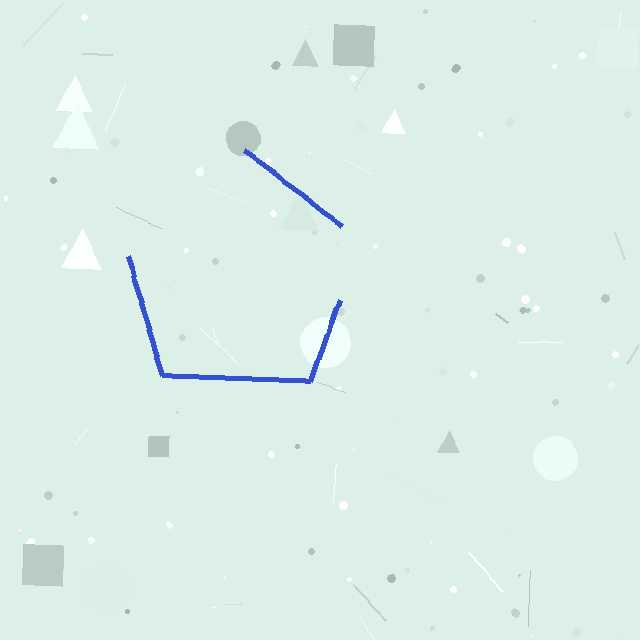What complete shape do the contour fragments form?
The contour fragments form a pentagon.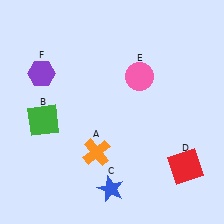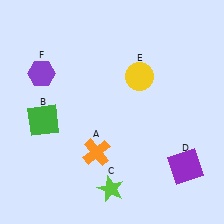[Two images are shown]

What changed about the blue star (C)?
In Image 1, C is blue. In Image 2, it changed to lime.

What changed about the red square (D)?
In Image 1, D is red. In Image 2, it changed to purple.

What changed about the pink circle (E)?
In Image 1, E is pink. In Image 2, it changed to yellow.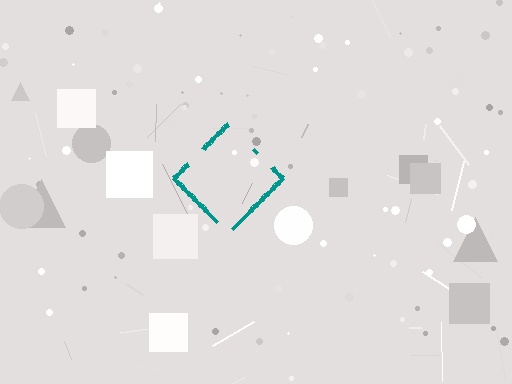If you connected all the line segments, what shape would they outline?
They would outline a diamond.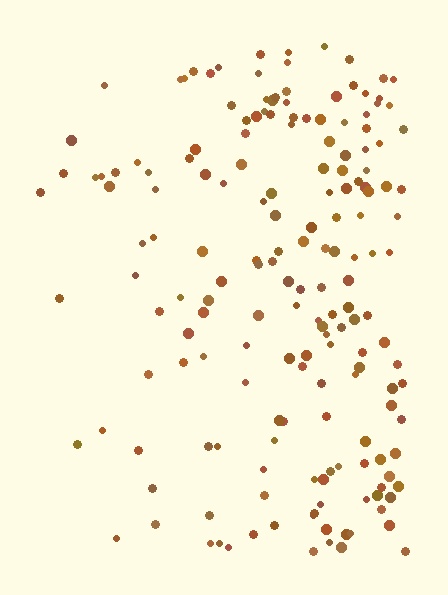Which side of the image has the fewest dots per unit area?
The left.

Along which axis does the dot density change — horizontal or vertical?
Horizontal.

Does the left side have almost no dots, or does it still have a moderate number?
Still a moderate number, just noticeably fewer than the right.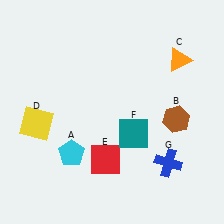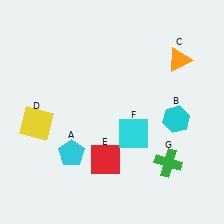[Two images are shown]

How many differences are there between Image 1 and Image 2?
There are 3 differences between the two images.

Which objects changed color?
B changed from brown to cyan. F changed from teal to cyan. G changed from blue to green.